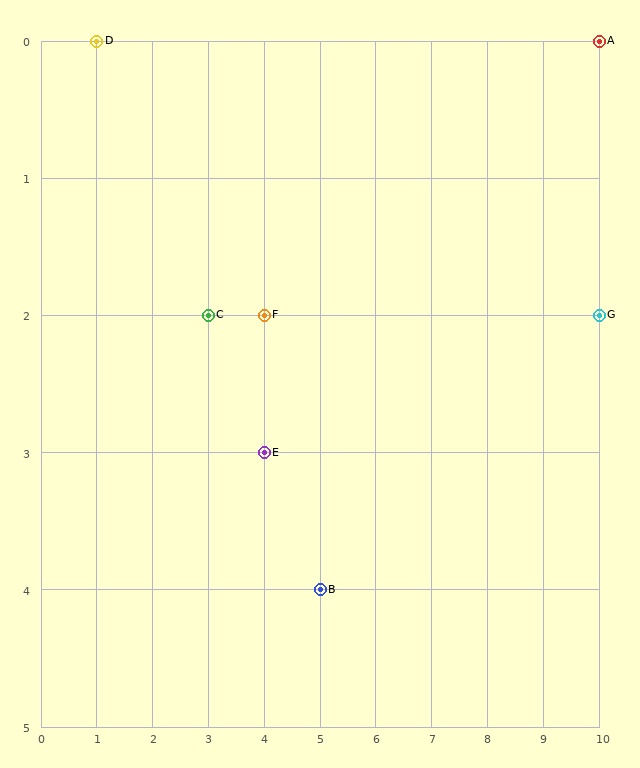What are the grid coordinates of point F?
Point F is at grid coordinates (4, 2).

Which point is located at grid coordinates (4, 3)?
Point E is at (4, 3).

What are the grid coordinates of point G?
Point G is at grid coordinates (10, 2).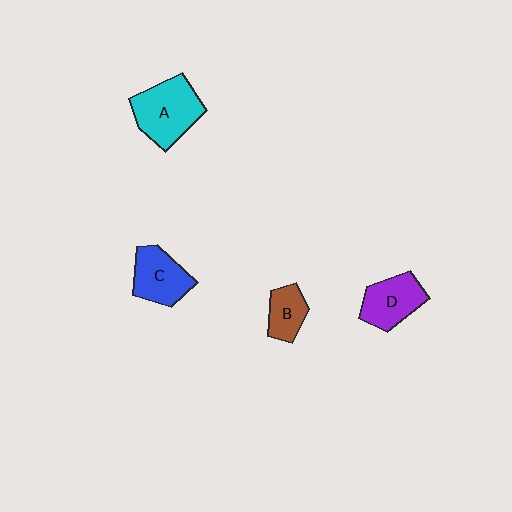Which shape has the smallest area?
Shape B (brown).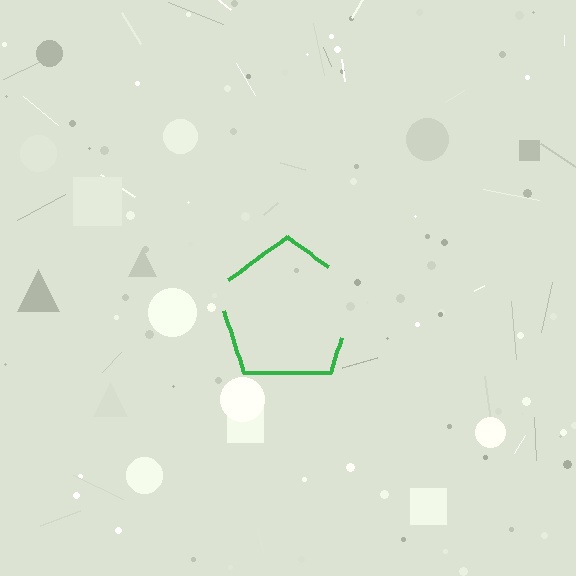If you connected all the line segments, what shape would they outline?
They would outline a pentagon.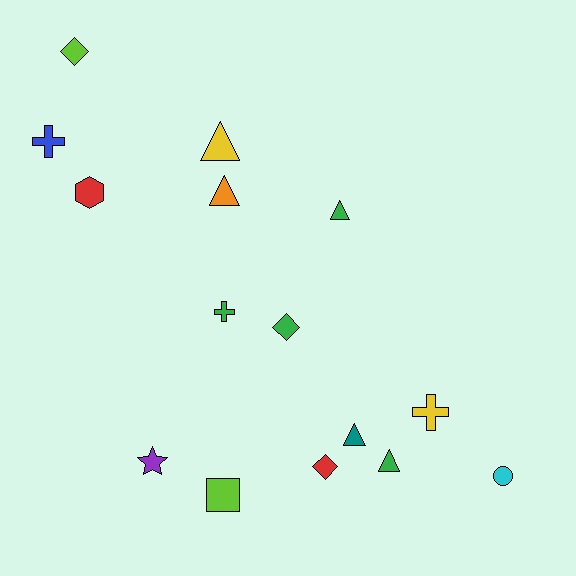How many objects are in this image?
There are 15 objects.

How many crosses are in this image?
There are 3 crosses.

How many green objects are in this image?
There are 4 green objects.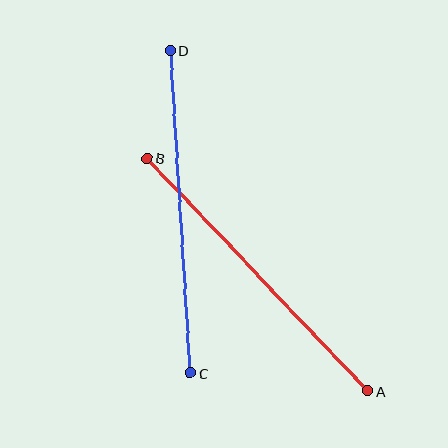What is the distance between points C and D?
The distance is approximately 323 pixels.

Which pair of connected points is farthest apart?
Points C and D are farthest apart.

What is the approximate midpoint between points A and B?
The midpoint is at approximately (258, 275) pixels.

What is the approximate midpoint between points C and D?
The midpoint is at approximately (180, 212) pixels.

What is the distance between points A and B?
The distance is approximately 320 pixels.